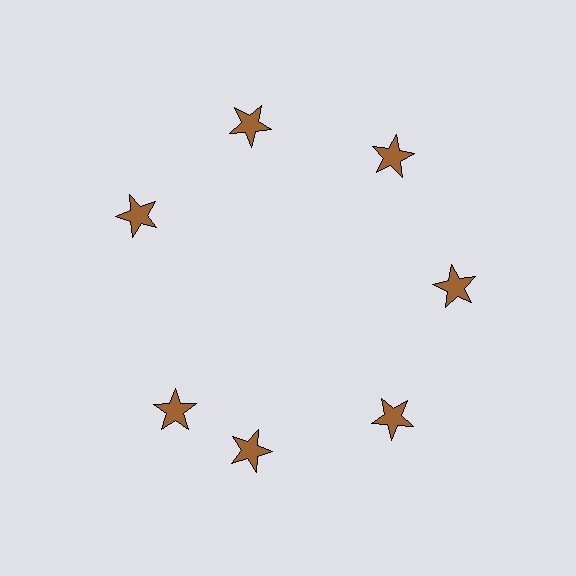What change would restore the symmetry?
The symmetry would be restored by rotating it back into even spacing with its neighbors so that all 7 stars sit at equal angles and equal distance from the center.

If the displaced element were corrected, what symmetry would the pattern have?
It would have 7-fold rotational symmetry — the pattern would map onto itself every 51 degrees.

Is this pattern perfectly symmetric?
No. The 7 brown stars are arranged in a ring, but one element near the 8 o'clock position is rotated out of alignment along the ring, breaking the 7-fold rotational symmetry.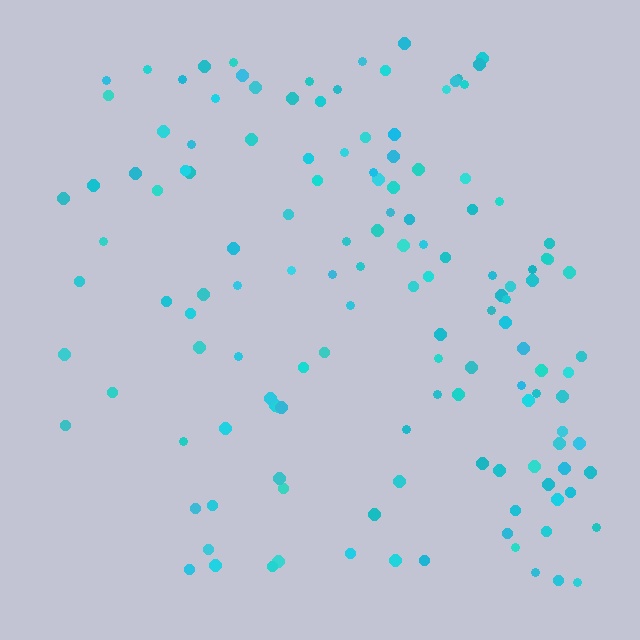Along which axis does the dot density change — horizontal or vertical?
Horizontal.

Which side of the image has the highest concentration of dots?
The right.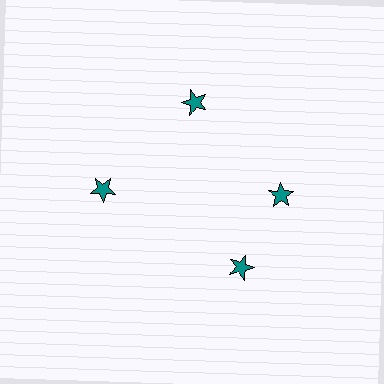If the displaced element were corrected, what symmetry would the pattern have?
It would have 4-fold rotational symmetry — the pattern would map onto itself every 90 degrees.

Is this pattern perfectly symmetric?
No. The 4 teal stars are arranged in a ring, but one element near the 6 o'clock position is rotated out of alignment along the ring, breaking the 4-fold rotational symmetry.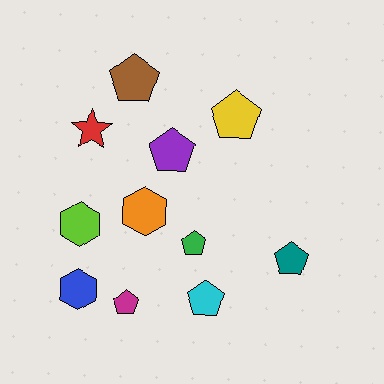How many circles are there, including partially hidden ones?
There are no circles.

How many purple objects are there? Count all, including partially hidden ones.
There is 1 purple object.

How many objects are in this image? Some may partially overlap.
There are 11 objects.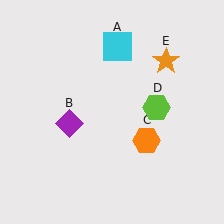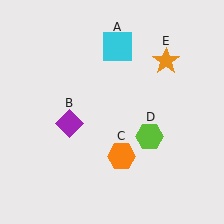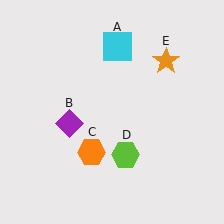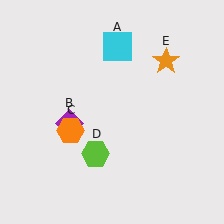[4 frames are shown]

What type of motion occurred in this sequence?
The orange hexagon (object C), lime hexagon (object D) rotated clockwise around the center of the scene.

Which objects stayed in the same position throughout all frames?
Cyan square (object A) and purple diamond (object B) and orange star (object E) remained stationary.